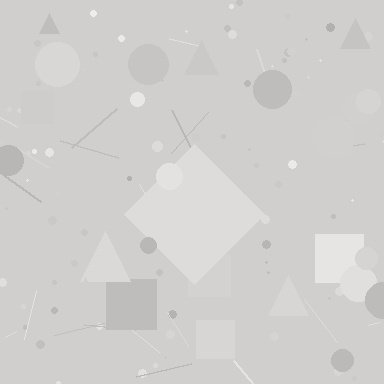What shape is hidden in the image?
A diamond is hidden in the image.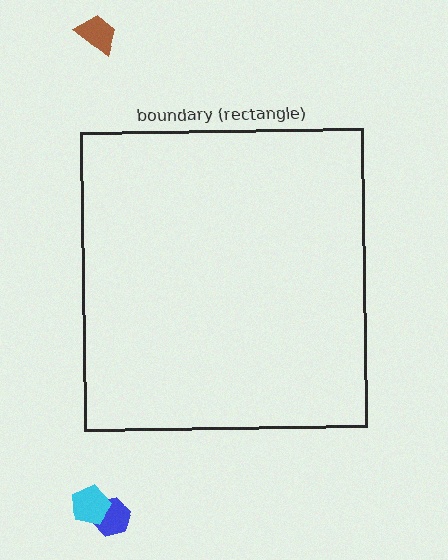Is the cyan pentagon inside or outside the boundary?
Outside.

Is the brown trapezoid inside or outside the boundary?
Outside.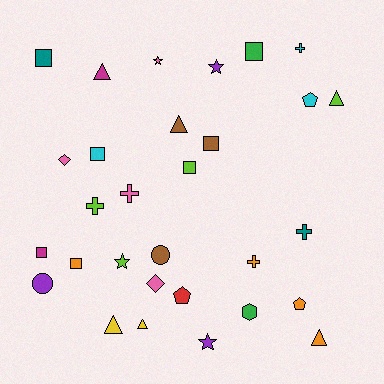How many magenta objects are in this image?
There are 2 magenta objects.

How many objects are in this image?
There are 30 objects.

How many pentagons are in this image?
There are 3 pentagons.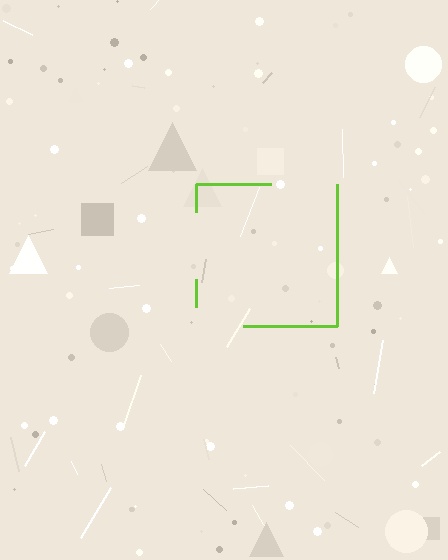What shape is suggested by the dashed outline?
The dashed outline suggests a square.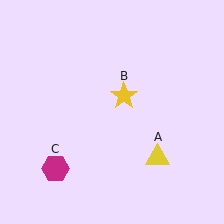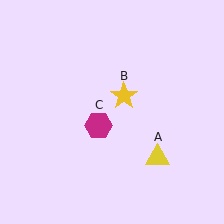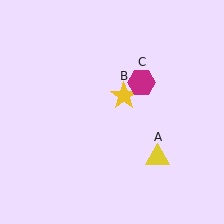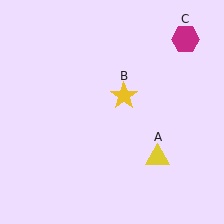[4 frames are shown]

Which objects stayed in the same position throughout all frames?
Yellow triangle (object A) and yellow star (object B) remained stationary.